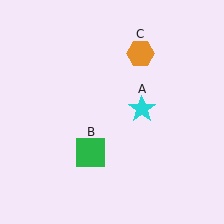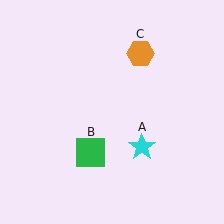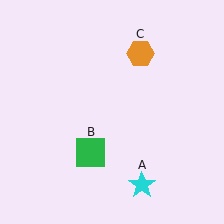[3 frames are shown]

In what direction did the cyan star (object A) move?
The cyan star (object A) moved down.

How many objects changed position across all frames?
1 object changed position: cyan star (object A).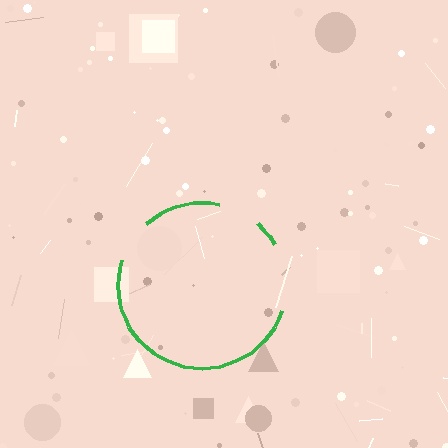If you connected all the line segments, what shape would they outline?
They would outline a circle.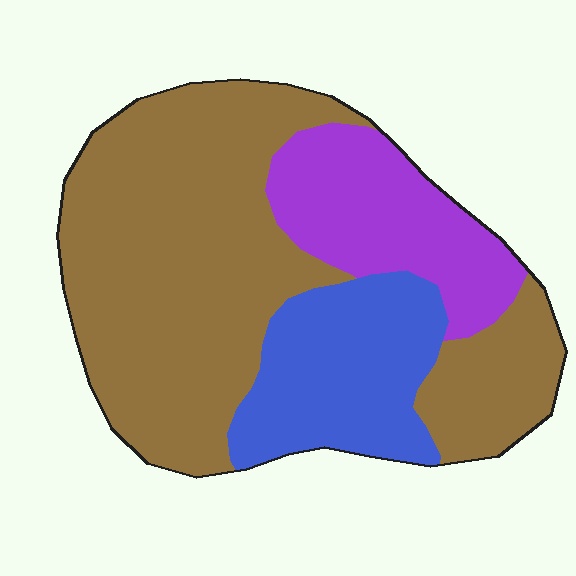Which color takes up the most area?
Brown, at roughly 60%.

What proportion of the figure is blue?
Blue covers around 20% of the figure.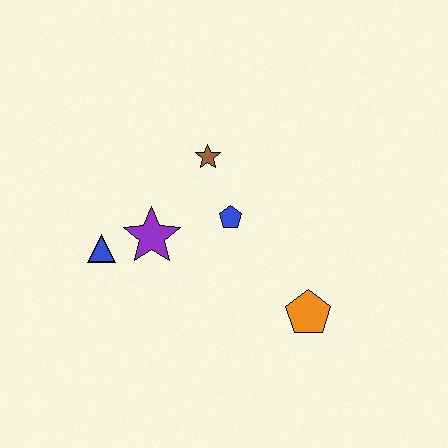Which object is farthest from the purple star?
The orange pentagon is farthest from the purple star.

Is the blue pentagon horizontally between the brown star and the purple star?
No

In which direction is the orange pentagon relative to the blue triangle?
The orange pentagon is to the right of the blue triangle.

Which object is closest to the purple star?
The blue triangle is closest to the purple star.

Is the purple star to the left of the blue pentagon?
Yes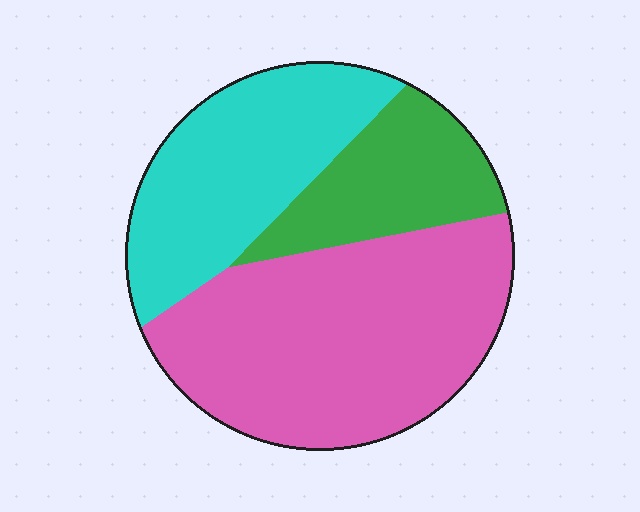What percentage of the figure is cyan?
Cyan covers 30% of the figure.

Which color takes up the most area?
Pink, at roughly 50%.